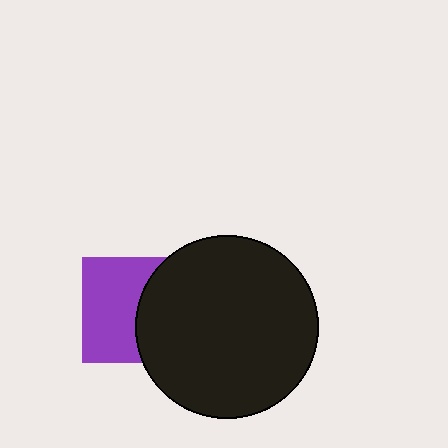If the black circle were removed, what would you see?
You would see the complete purple square.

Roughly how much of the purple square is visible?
About half of it is visible (roughly 57%).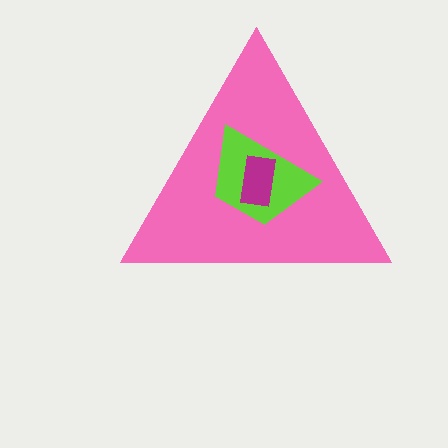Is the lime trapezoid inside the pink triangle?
Yes.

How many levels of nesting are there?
3.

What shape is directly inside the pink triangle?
The lime trapezoid.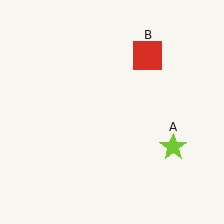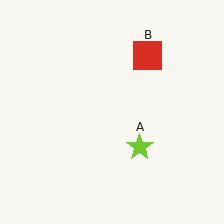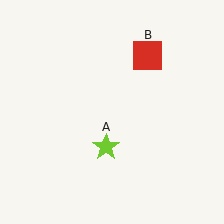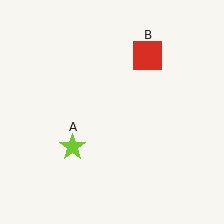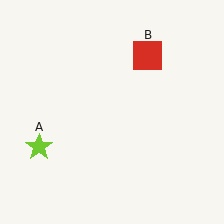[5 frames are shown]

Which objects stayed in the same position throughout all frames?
Red square (object B) remained stationary.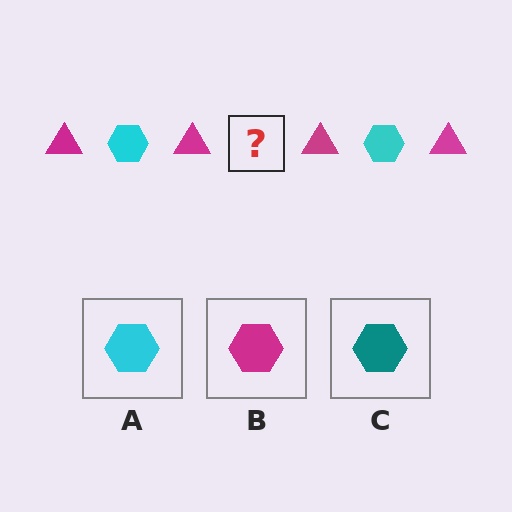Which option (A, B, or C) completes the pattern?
A.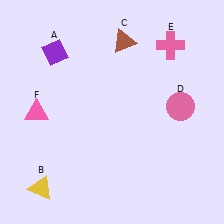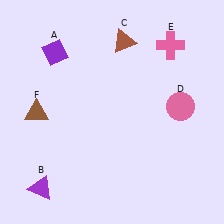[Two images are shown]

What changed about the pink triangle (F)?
In Image 1, F is pink. In Image 2, it changed to brown.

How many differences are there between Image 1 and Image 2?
There are 2 differences between the two images.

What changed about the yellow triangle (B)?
In Image 1, B is yellow. In Image 2, it changed to purple.